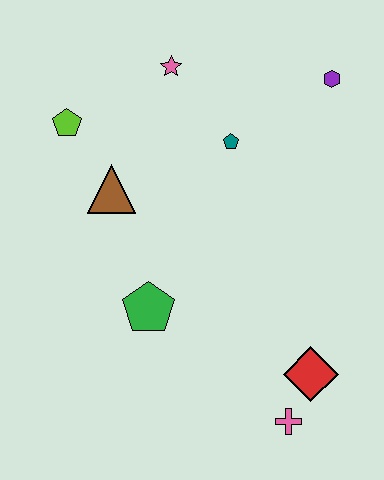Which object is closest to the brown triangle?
The lime pentagon is closest to the brown triangle.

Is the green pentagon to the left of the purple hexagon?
Yes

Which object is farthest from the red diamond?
The lime pentagon is farthest from the red diamond.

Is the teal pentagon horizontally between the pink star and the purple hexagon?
Yes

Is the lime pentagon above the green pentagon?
Yes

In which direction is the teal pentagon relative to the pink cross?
The teal pentagon is above the pink cross.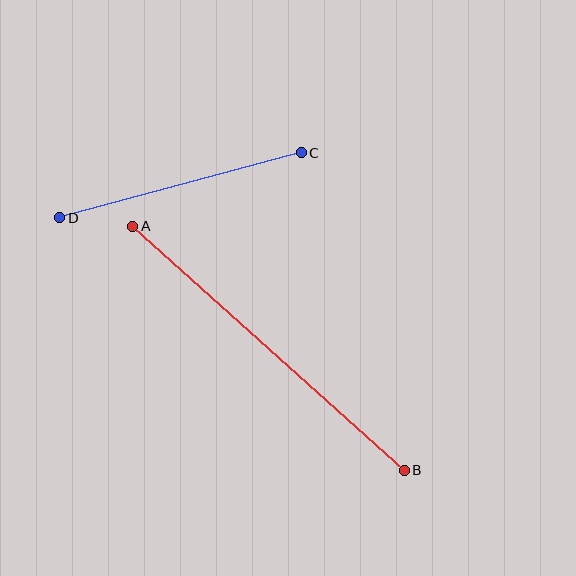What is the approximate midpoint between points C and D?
The midpoint is at approximately (181, 185) pixels.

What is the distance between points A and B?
The distance is approximately 365 pixels.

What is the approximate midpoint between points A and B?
The midpoint is at approximately (269, 348) pixels.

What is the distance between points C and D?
The distance is approximately 250 pixels.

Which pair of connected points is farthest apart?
Points A and B are farthest apart.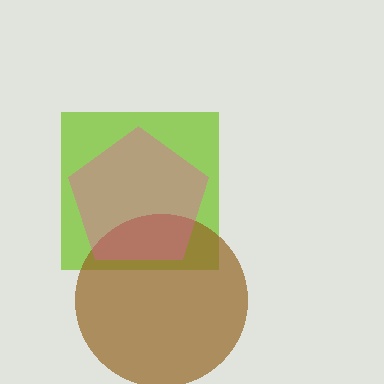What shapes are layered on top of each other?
The layered shapes are: a lime square, a brown circle, a pink pentagon.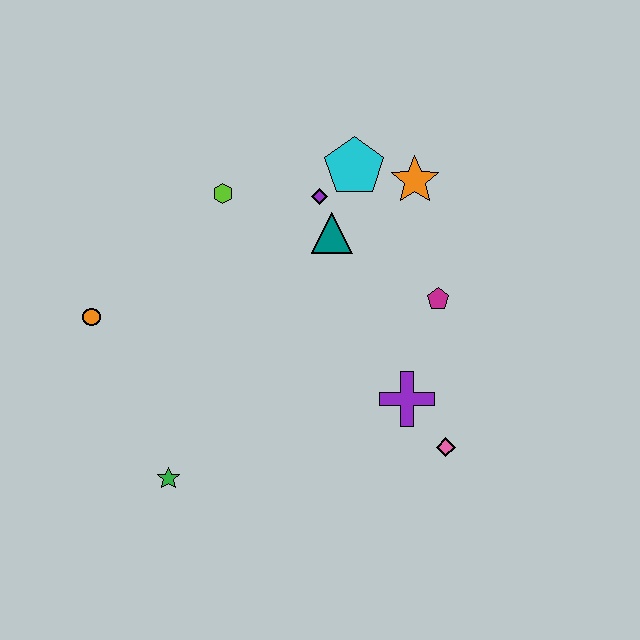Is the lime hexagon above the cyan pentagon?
No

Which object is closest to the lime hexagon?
The purple diamond is closest to the lime hexagon.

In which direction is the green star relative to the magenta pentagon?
The green star is to the left of the magenta pentagon.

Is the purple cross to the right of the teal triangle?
Yes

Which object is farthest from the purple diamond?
The green star is farthest from the purple diamond.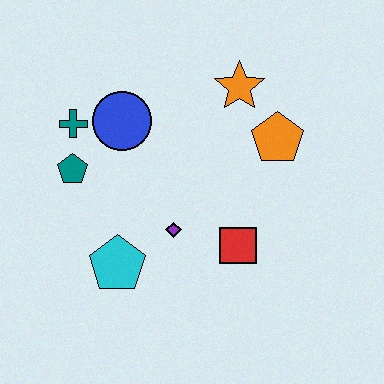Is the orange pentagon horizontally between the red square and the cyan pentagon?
No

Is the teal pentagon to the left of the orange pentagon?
Yes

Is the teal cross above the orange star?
No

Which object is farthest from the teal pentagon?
The orange pentagon is farthest from the teal pentagon.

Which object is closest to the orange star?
The orange pentagon is closest to the orange star.